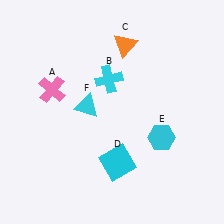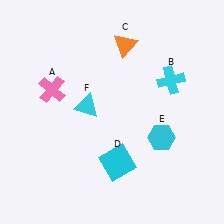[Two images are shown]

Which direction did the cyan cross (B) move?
The cyan cross (B) moved right.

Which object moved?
The cyan cross (B) moved right.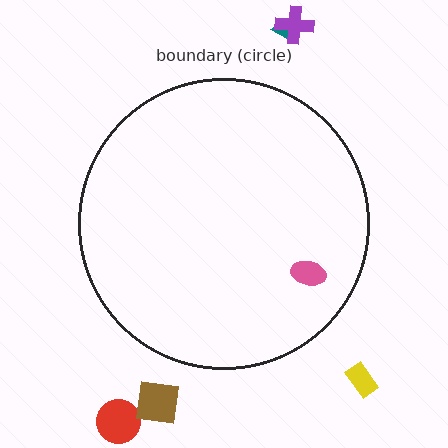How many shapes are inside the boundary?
1 inside, 5 outside.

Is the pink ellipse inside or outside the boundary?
Inside.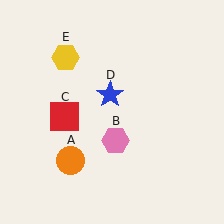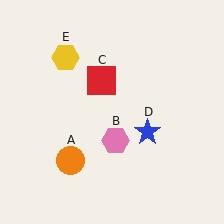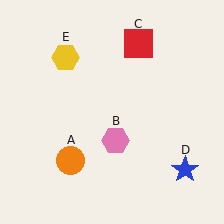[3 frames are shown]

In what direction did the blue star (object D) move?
The blue star (object D) moved down and to the right.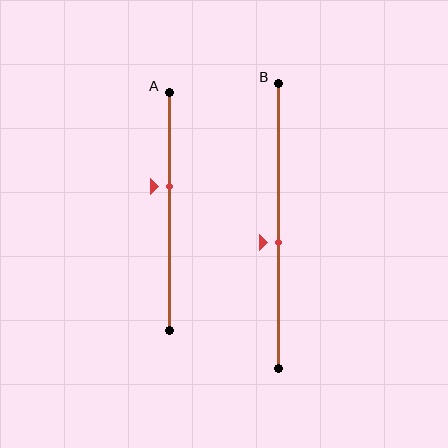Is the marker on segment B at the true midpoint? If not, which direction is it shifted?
No, the marker on segment B is shifted downward by about 6% of the segment length.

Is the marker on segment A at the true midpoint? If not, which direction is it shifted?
No, the marker on segment A is shifted upward by about 11% of the segment length.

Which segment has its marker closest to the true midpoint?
Segment B has its marker closest to the true midpoint.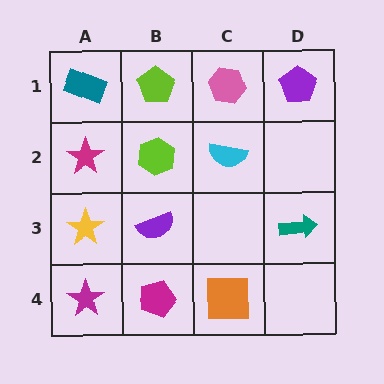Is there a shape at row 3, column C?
No, that cell is empty.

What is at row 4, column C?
An orange square.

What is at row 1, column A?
A teal rectangle.